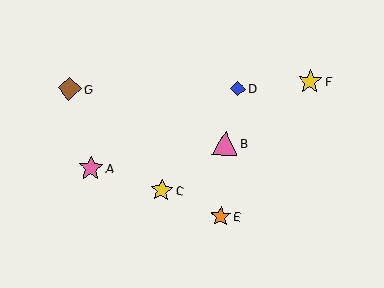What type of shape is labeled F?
Shape F is a yellow star.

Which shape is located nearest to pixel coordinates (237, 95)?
The blue diamond (labeled D) at (238, 89) is nearest to that location.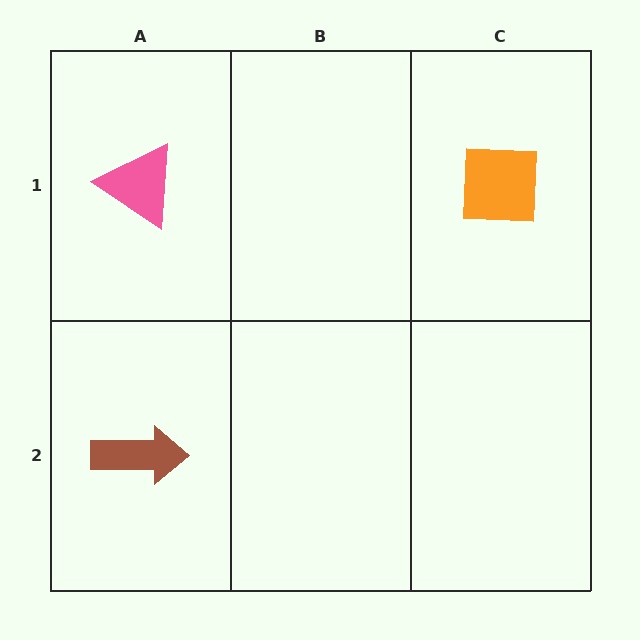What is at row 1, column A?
A pink triangle.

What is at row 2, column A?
A brown arrow.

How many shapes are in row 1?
2 shapes.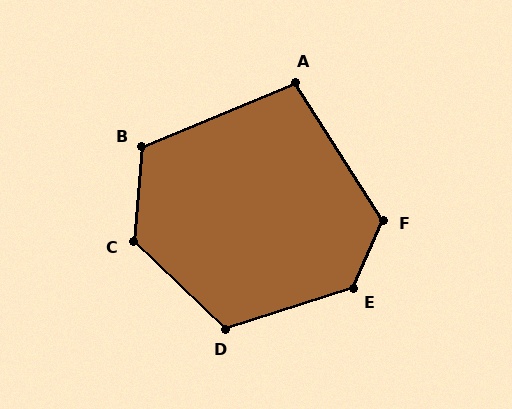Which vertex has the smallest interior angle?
A, at approximately 100 degrees.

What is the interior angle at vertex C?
Approximately 128 degrees (obtuse).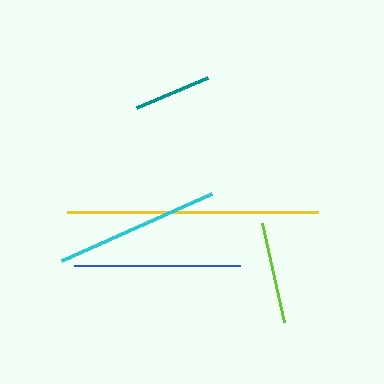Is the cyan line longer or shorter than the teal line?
The cyan line is longer than the teal line.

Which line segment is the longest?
The yellow line is the longest at approximately 251 pixels.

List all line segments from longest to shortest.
From longest to shortest: yellow, blue, cyan, lime, teal.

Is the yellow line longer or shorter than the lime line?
The yellow line is longer than the lime line.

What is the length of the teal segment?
The teal segment is approximately 78 pixels long.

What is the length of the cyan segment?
The cyan segment is approximately 164 pixels long.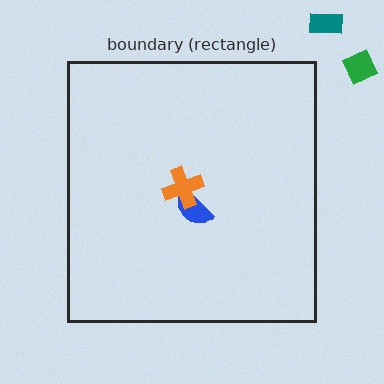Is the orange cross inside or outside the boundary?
Inside.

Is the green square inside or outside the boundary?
Outside.